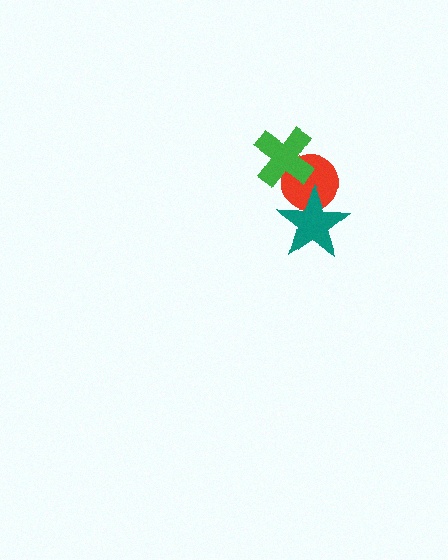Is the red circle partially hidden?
Yes, it is partially covered by another shape.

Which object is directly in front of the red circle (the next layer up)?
The green cross is directly in front of the red circle.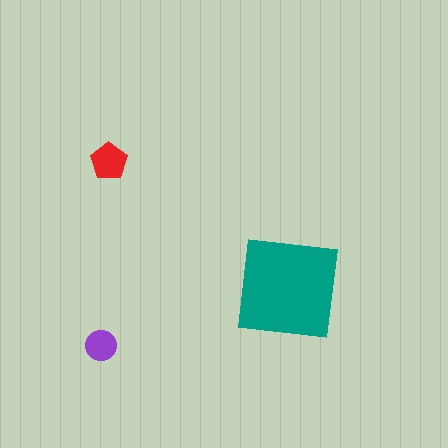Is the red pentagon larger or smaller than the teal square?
Smaller.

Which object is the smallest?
The purple circle.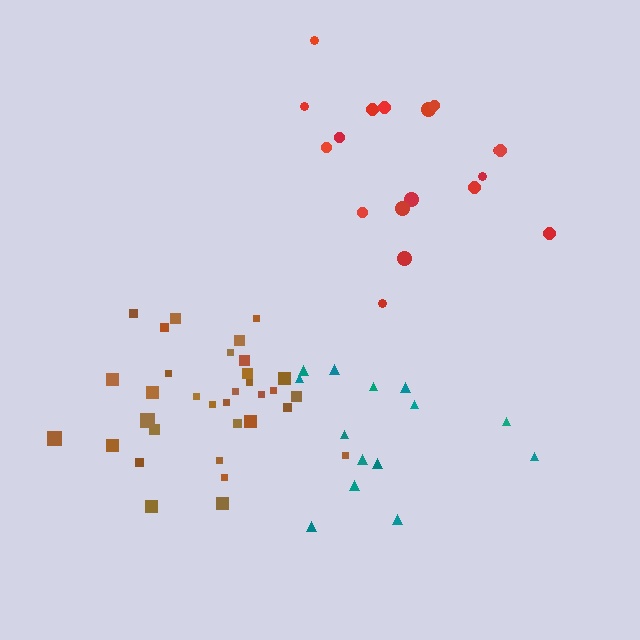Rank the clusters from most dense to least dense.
brown, red, teal.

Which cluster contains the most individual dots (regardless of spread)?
Brown (33).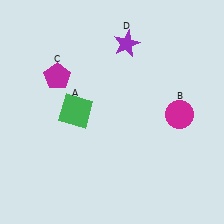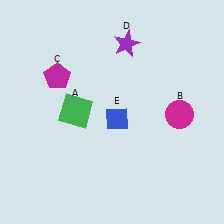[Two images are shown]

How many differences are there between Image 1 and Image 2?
There is 1 difference between the two images.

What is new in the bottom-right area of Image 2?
A blue diamond (E) was added in the bottom-right area of Image 2.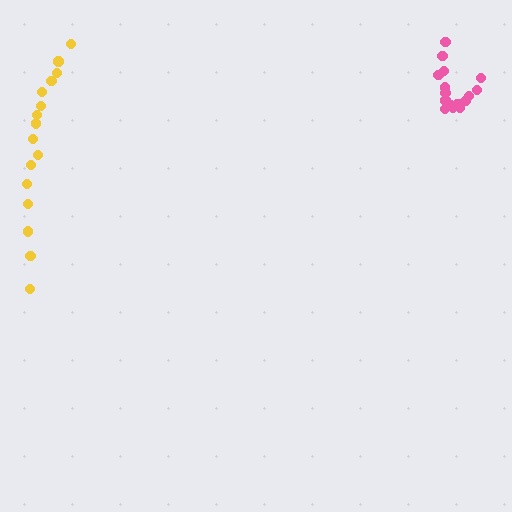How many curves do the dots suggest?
There are 2 distinct paths.